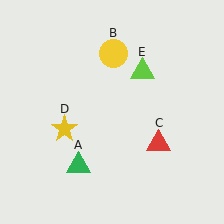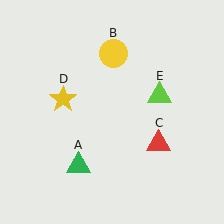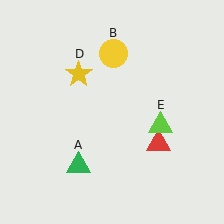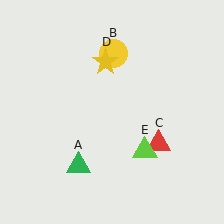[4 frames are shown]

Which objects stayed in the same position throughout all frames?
Green triangle (object A) and yellow circle (object B) and red triangle (object C) remained stationary.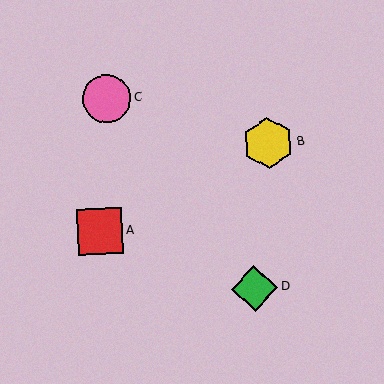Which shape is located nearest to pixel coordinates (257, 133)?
The yellow hexagon (labeled B) at (268, 143) is nearest to that location.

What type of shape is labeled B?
Shape B is a yellow hexagon.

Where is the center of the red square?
The center of the red square is at (100, 231).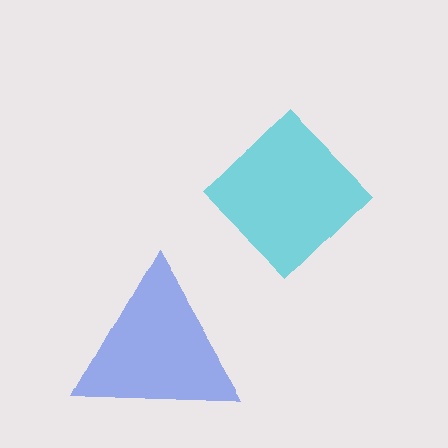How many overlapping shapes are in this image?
There are 2 overlapping shapes in the image.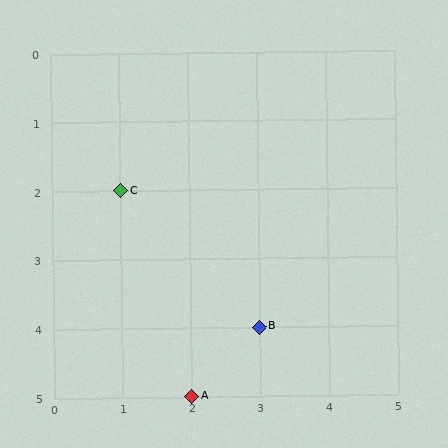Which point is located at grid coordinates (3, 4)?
Point B is at (3, 4).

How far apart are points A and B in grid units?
Points A and B are 1 column and 1 row apart (about 1.4 grid units diagonally).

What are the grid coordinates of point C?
Point C is at grid coordinates (1, 2).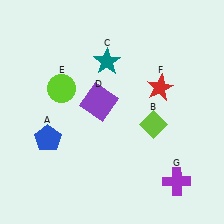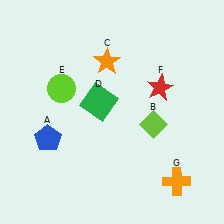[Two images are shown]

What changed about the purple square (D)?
In Image 1, D is purple. In Image 2, it changed to green.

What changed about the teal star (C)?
In Image 1, C is teal. In Image 2, it changed to orange.